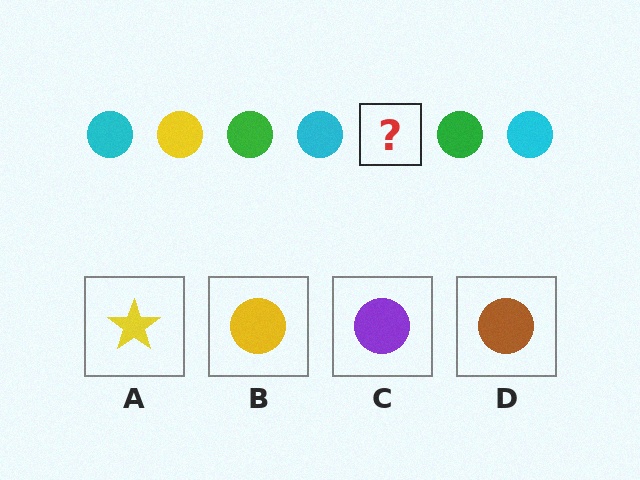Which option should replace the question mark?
Option B.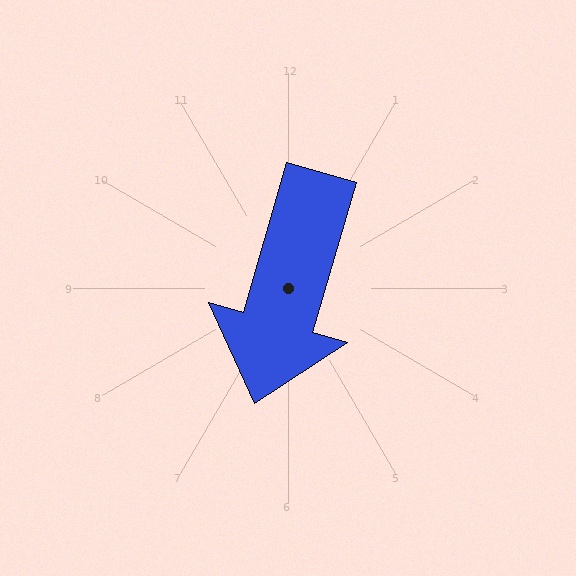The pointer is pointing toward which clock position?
Roughly 7 o'clock.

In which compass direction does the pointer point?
South.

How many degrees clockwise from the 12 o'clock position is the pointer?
Approximately 196 degrees.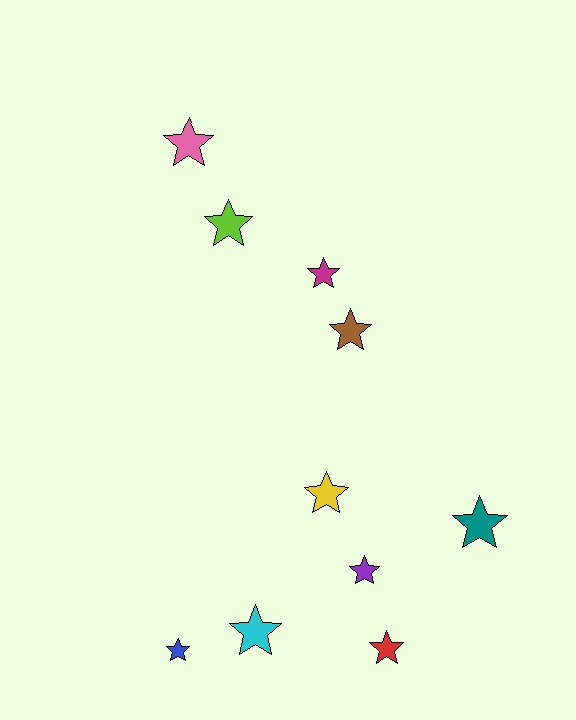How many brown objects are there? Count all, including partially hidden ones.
There is 1 brown object.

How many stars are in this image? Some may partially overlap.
There are 10 stars.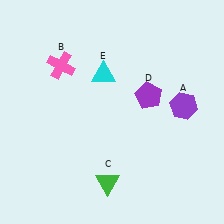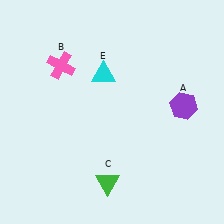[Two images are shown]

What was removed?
The purple pentagon (D) was removed in Image 2.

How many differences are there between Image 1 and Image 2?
There is 1 difference between the two images.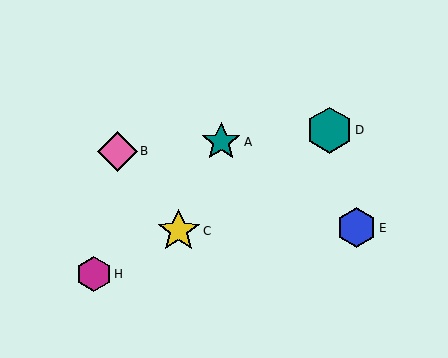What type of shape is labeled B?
Shape B is a pink diamond.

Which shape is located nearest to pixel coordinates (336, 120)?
The teal hexagon (labeled D) at (329, 130) is nearest to that location.